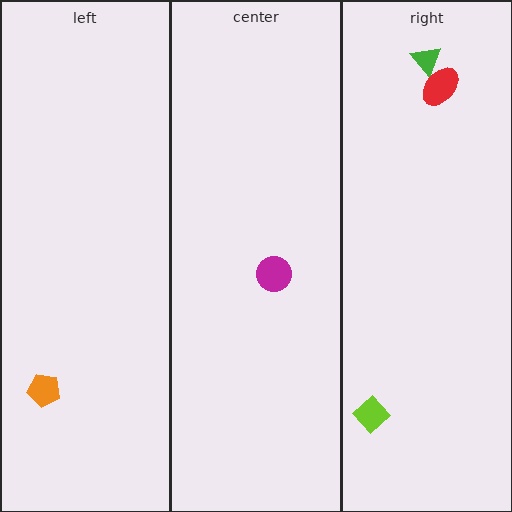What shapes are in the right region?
The lime diamond, the green triangle, the red ellipse.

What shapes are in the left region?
The orange pentagon.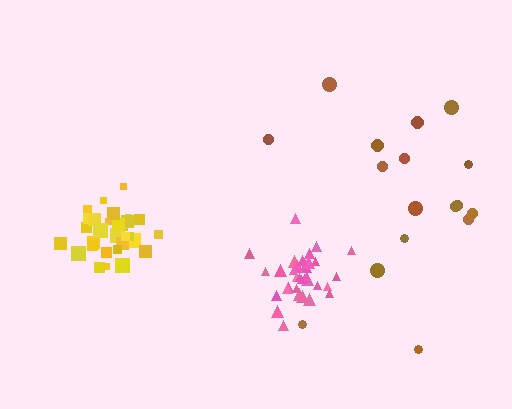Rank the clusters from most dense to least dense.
yellow, pink, brown.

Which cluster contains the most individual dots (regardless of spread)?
Pink (34).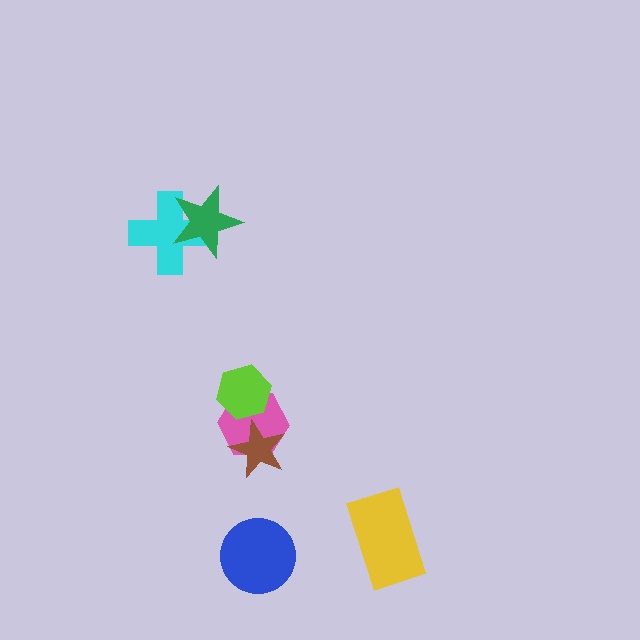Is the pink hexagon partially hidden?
Yes, it is partially covered by another shape.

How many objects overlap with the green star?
1 object overlaps with the green star.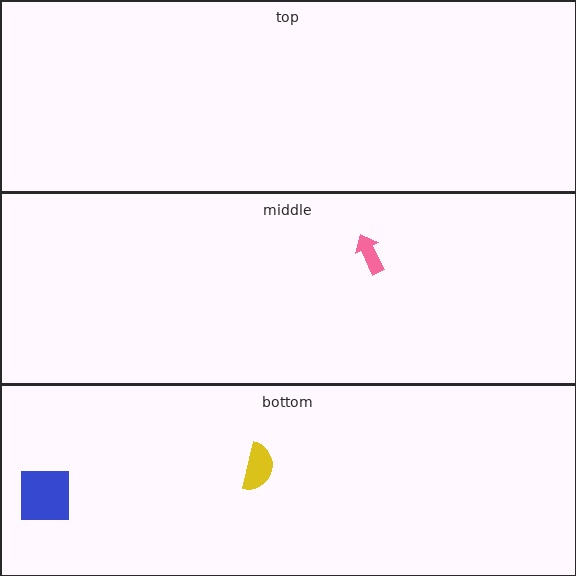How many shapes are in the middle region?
1.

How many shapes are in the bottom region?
2.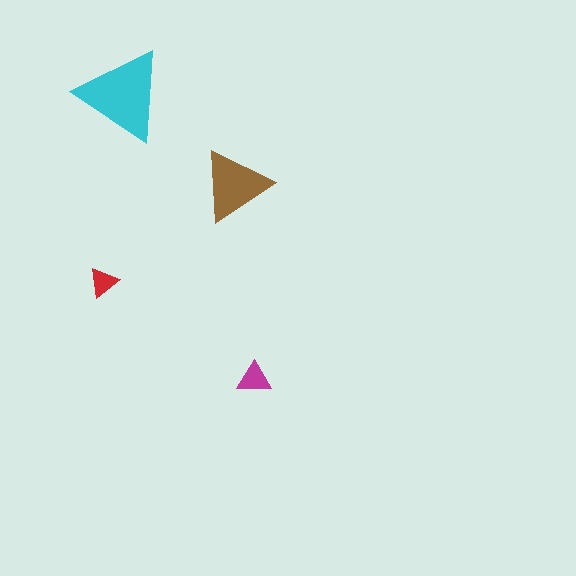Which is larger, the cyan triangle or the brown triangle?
The cyan one.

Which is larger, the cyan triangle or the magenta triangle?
The cyan one.